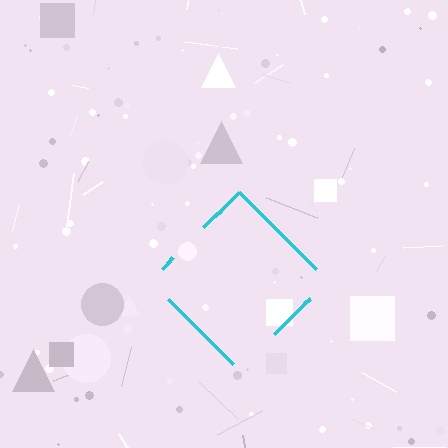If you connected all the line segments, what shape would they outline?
They would outline a diamond.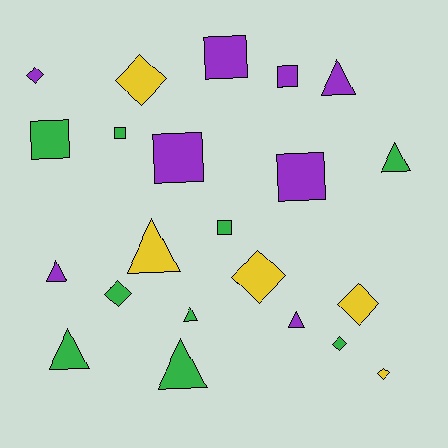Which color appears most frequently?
Green, with 9 objects.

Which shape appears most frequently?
Triangle, with 8 objects.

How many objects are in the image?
There are 22 objects.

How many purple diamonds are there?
There is 1 purple diamond.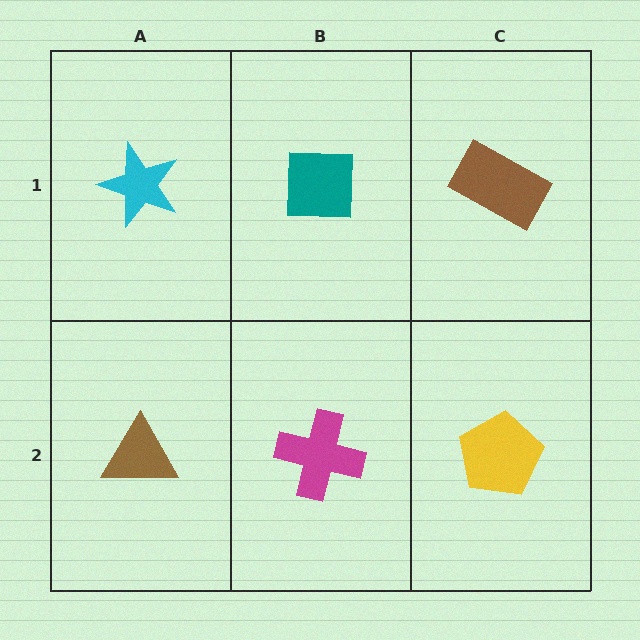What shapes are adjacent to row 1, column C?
A yellow pentagon (row 2, column C), a teal square (row 1, column B).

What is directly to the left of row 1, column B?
A cyan star.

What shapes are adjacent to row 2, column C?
A brown rectangle (row 1, column C), a magenta cross (row 2, column B).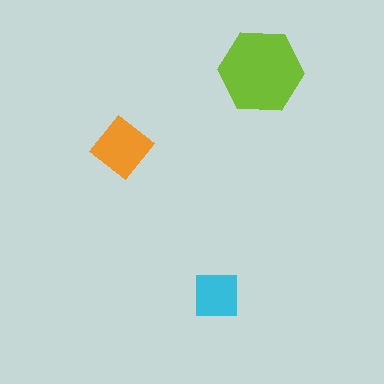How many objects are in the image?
There are 3 objects in the image.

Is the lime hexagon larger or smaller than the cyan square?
Larger.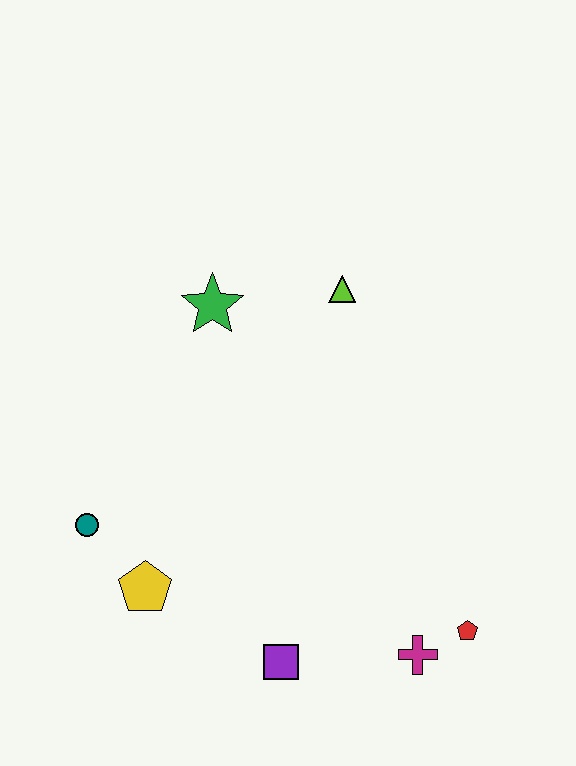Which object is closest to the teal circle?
The yellow pentagon is closest to the teal circle.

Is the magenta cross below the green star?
Yes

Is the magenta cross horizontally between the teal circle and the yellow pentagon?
No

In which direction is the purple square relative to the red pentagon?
The purple square is to the left of the red pentagon.